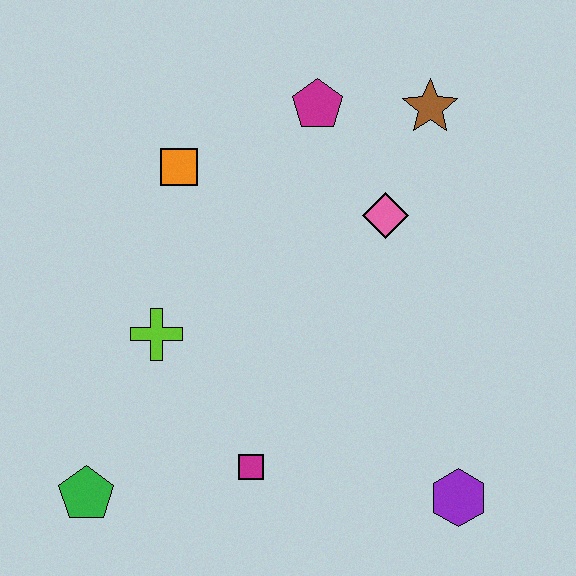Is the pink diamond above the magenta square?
Yes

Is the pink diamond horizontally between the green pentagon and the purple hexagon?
Yes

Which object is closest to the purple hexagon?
The magenta square is closest to the purple hexagon.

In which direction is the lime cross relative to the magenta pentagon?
The lime cross is below the magenta pentagon.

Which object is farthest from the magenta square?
The brown star is farthest from the magenta square.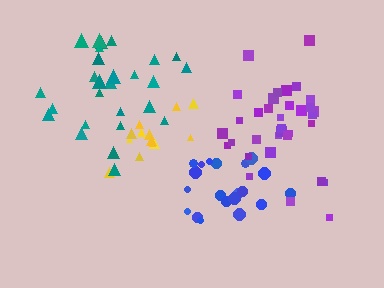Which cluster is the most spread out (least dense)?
Teal.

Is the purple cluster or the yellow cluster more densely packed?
Yellow.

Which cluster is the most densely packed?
Blue.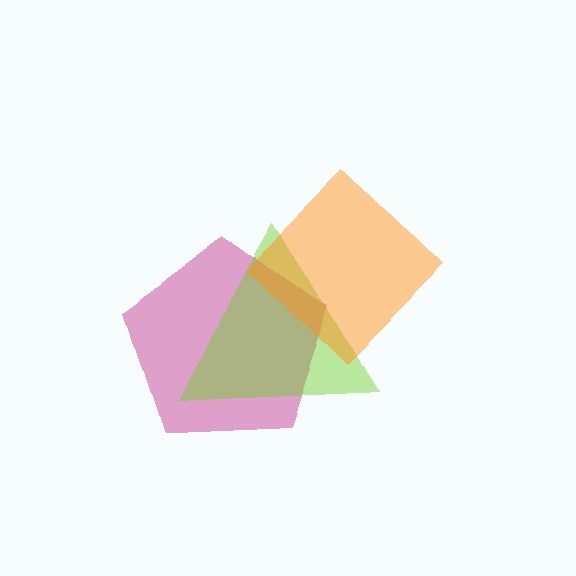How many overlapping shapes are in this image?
There are 3 overlapping shapes in the image.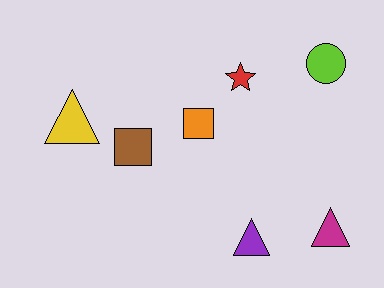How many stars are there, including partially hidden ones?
There is 1 star.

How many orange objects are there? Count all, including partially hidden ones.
There is 1 orange object.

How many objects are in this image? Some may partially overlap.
There are 7 objects.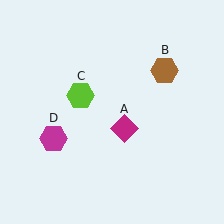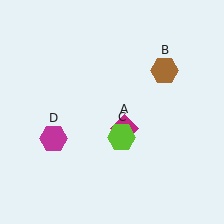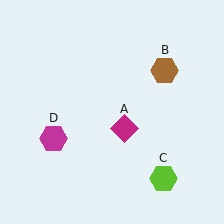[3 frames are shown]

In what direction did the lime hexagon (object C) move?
The lime hexagon (object C) moved down and to the right.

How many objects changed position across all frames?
1 object changed position: lime hexagon (object C).